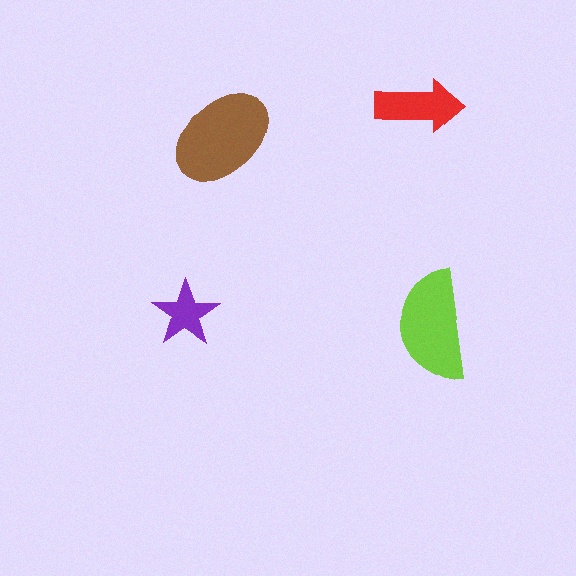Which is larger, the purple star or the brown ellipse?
The brown ellipse.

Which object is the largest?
The brown ellipse.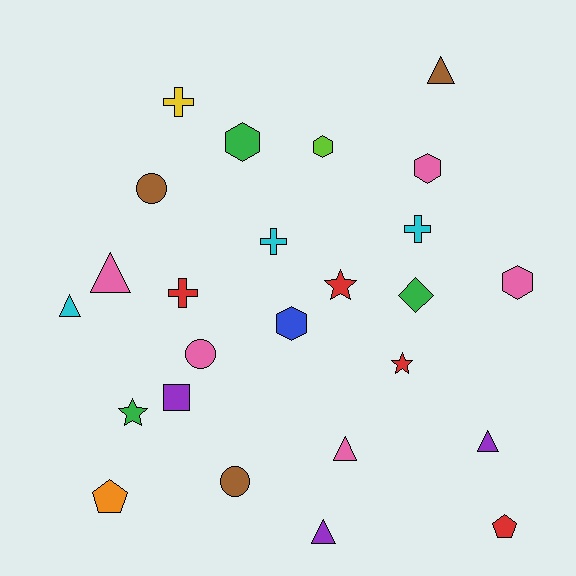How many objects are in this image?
There are 25 objects.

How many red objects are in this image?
There are 4 red objects.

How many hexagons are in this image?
There are 5 hexagons.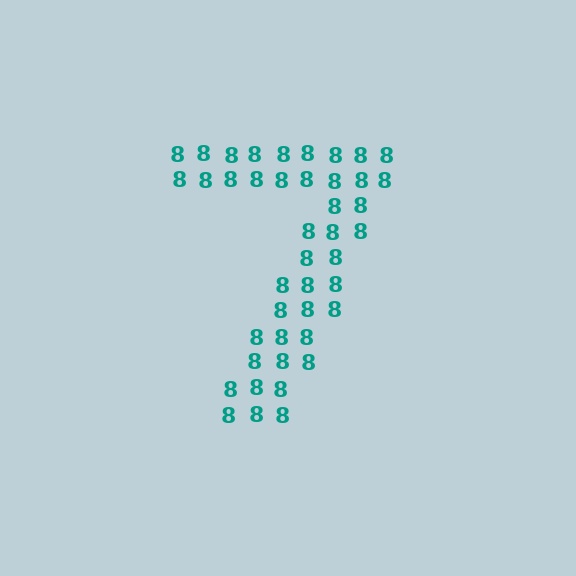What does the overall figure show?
The overall figure shows the digit 7.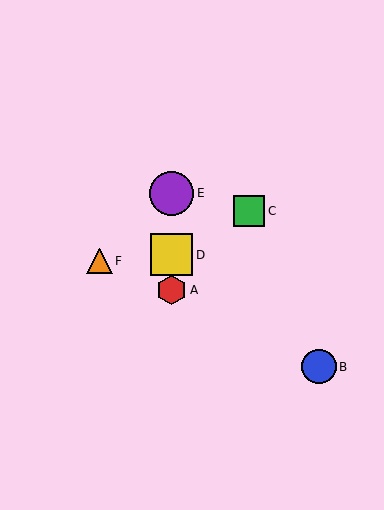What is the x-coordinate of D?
Object D is at x≈172.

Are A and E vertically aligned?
Yes, both are at x≈172.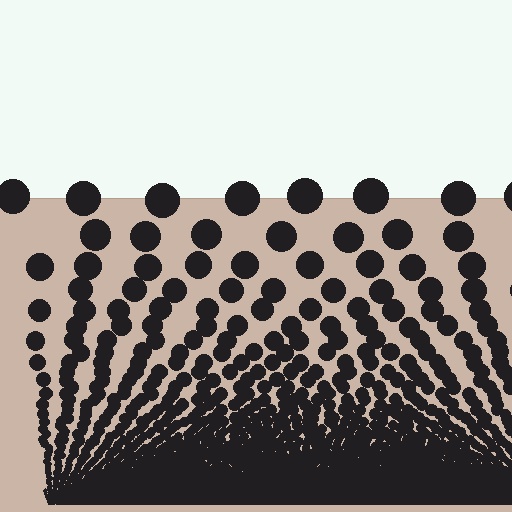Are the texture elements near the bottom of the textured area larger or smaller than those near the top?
Smaller. The gradient is inverted — elements near the bottom are smaller and denser.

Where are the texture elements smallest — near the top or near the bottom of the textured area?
Near the bottom.